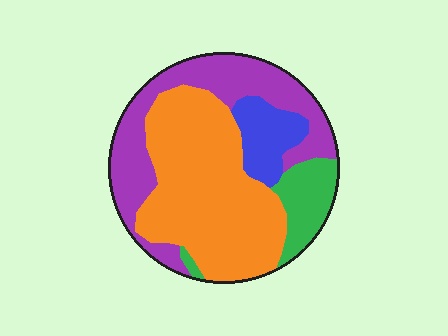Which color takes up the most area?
Orange, at roughly 45%.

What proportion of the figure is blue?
Blue covers around 10% of the figure.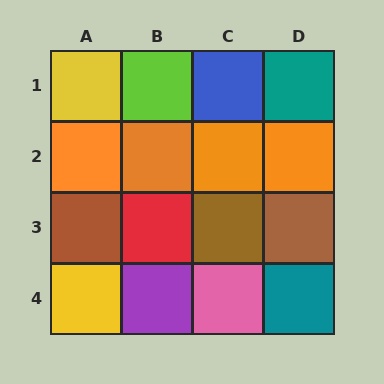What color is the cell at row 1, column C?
Blue.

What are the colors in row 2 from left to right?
Orange, orange, orange, orange.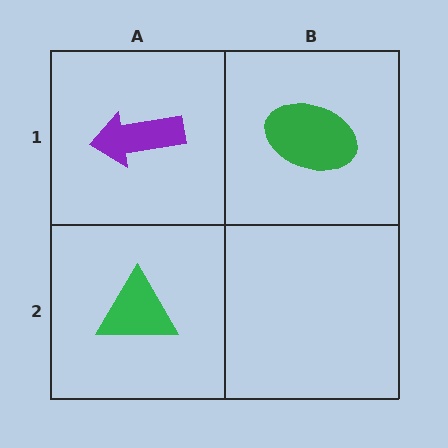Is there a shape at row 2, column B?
No, that cell is empty.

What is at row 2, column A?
A green triangle.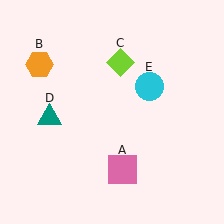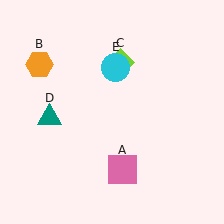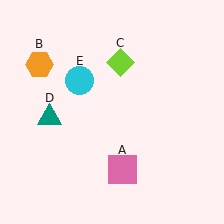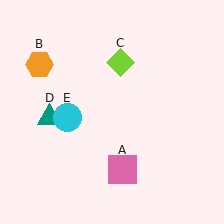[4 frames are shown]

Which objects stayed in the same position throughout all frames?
Pink square (object A) and orange hexagon (object B) and lime diamond (object C) and teal triangle (object D) remained stationary.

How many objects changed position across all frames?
1 object changed position: cyan circle (object E).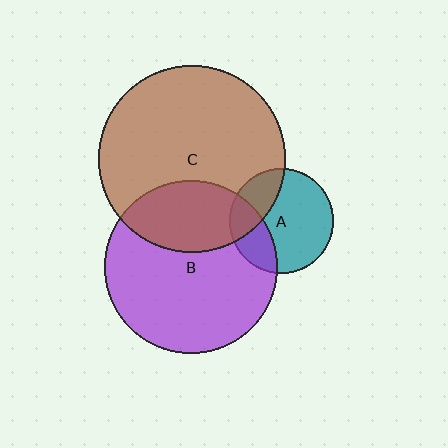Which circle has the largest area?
Circle C (brown).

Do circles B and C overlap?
Yes.